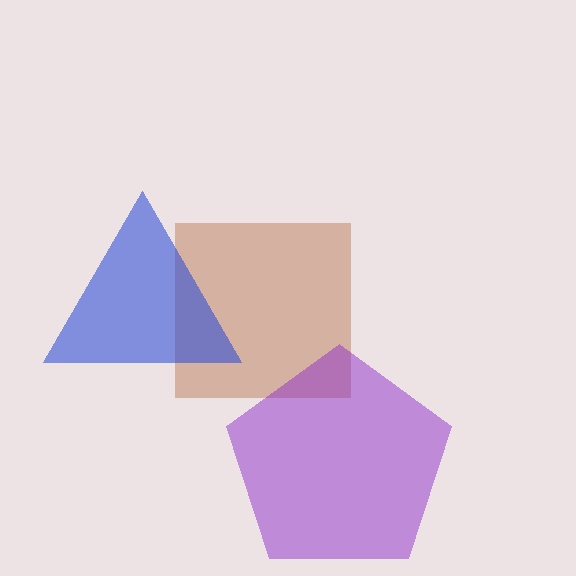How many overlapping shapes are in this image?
There are 3 overlapping shapes in the image.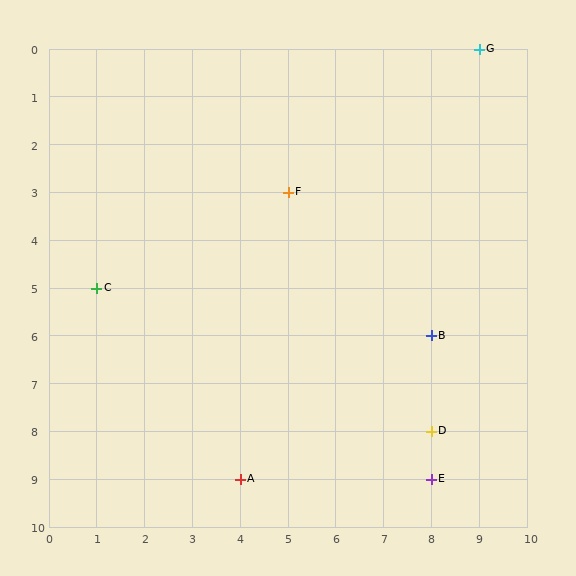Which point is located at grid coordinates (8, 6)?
Point B is at (8, 6).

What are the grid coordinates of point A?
Point A is at grid coordinates (4, 9).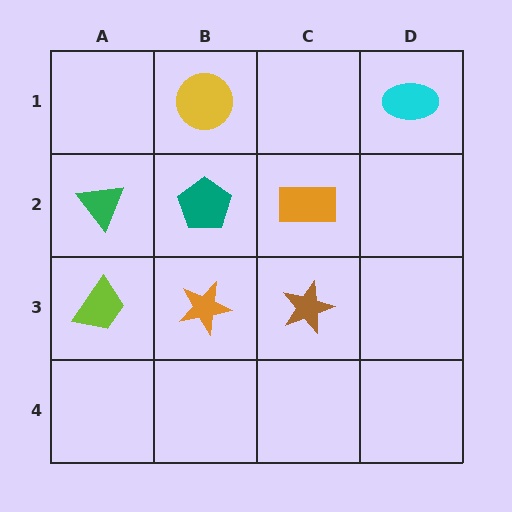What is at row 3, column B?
An orange star.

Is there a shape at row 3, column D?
No, that cell is empty.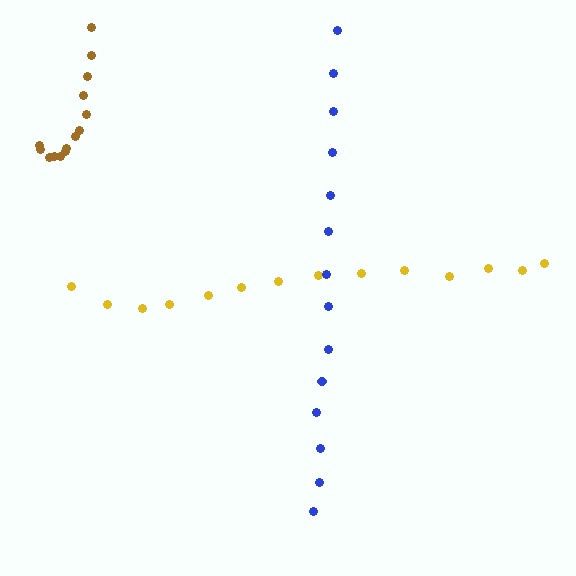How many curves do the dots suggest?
There are 3 distinct paths.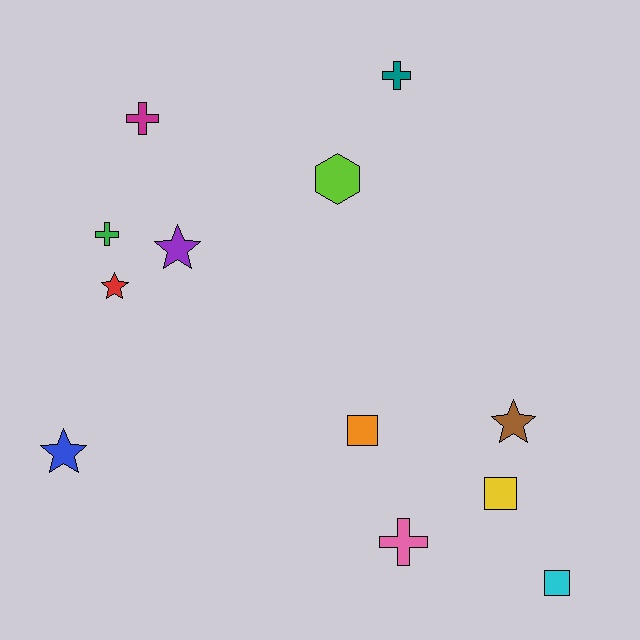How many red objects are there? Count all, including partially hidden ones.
There is 1 red object.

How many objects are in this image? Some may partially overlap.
There are 12 objects.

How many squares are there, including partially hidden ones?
There are 3 squares.